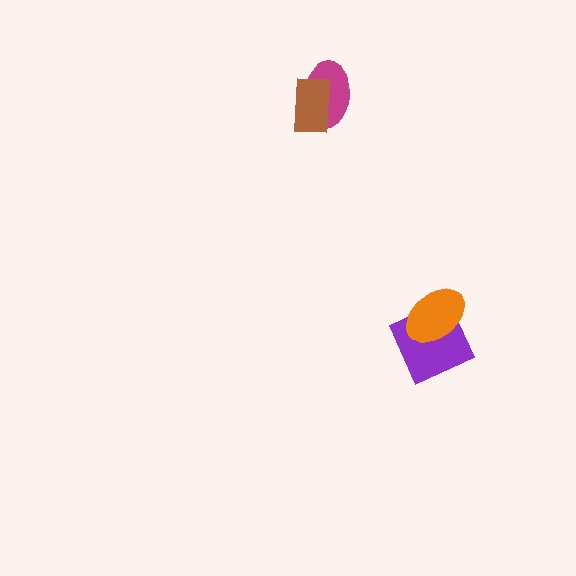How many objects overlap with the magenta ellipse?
1 object overlaps with the magenta ellipse.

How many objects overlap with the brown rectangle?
1 object overlaps with the brown rectangle.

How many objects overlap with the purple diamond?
1 object overlaps with the purple diamond.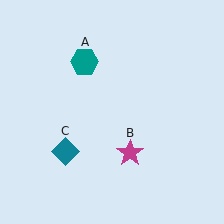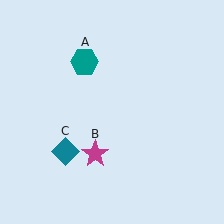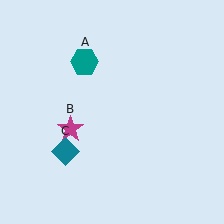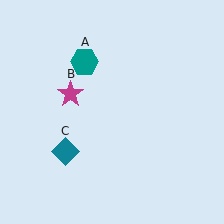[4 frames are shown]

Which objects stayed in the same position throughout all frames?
Teal hexagon (object A) and teal diamond (object C) remained stationary.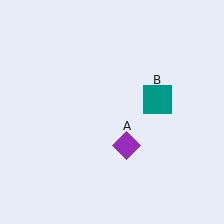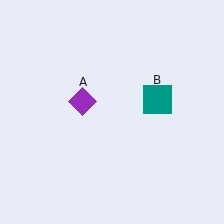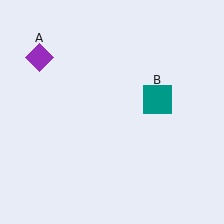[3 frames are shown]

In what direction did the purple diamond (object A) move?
The purple diamond (object A) moved up and to the left.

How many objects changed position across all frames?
1 object changed position: purple diamond (object A).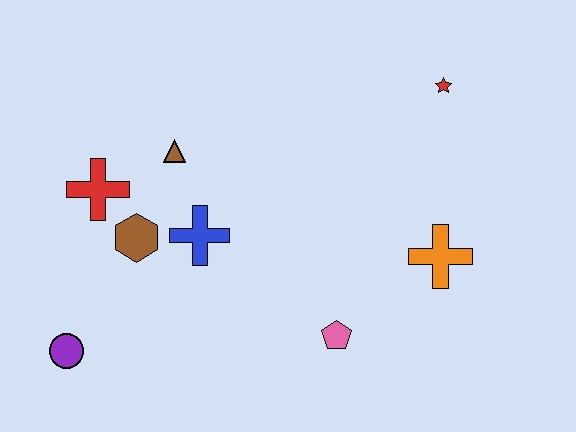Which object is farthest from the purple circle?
The red star is farthest from the purple circle.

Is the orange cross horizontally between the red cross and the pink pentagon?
No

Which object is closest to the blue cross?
The brown hexagon is closest to the blue cross.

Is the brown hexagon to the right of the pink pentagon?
No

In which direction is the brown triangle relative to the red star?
The brown triangle is to the left of the red star.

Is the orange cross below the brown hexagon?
Yes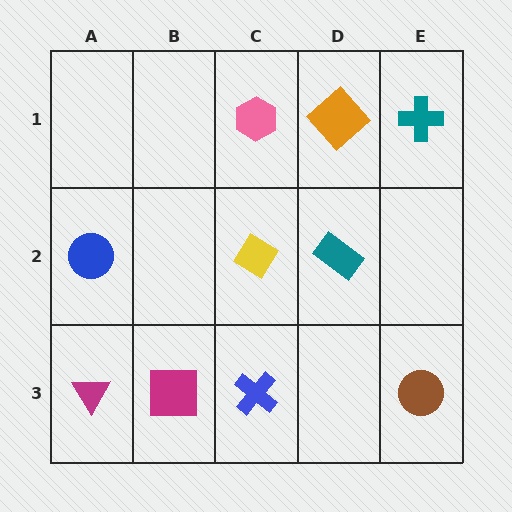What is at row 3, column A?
A magenta triangle.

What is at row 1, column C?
A pink hexagon.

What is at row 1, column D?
An orange diamond.